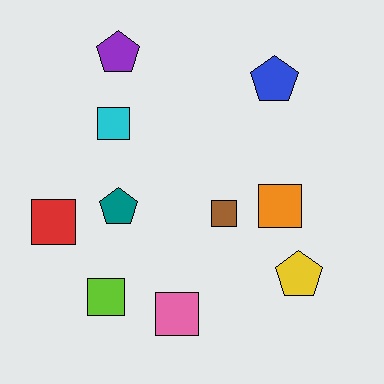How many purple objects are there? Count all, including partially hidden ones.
There is 1 purple object.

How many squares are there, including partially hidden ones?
There are 6 squares.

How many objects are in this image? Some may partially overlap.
There are 10 objects.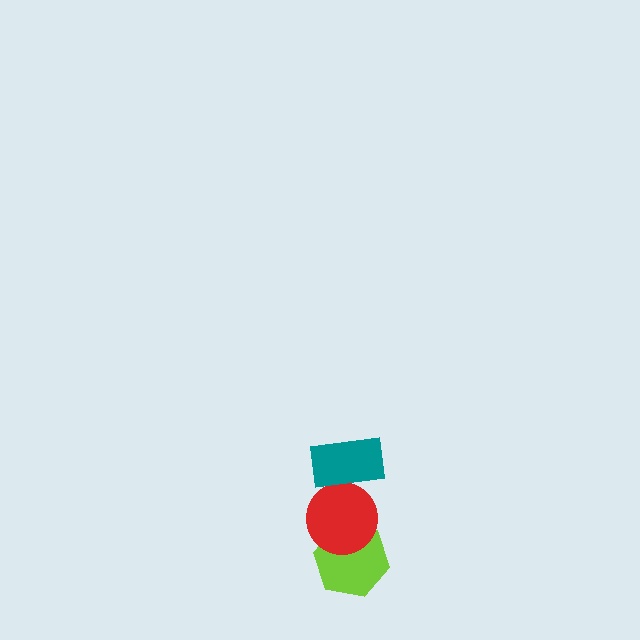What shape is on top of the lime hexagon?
The red circle is on top of the lime hexagon.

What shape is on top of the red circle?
The teal rectangle is on top of the red circle.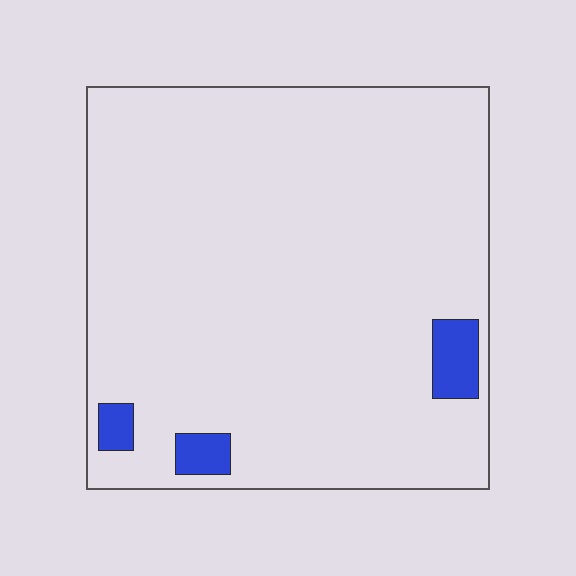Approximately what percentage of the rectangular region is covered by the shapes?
Approximately 5%.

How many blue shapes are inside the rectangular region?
3.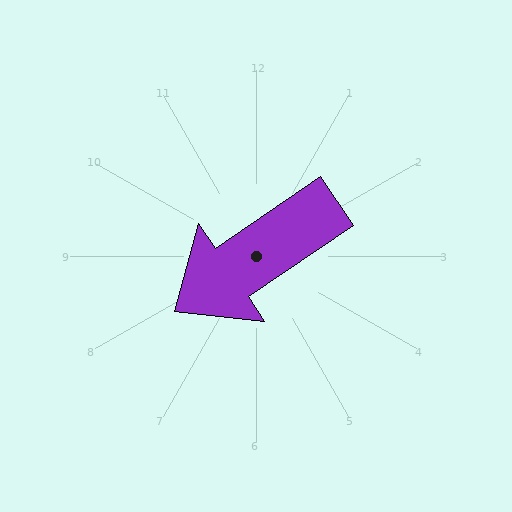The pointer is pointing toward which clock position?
Roughly 8 o'clock.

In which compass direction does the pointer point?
Southwest.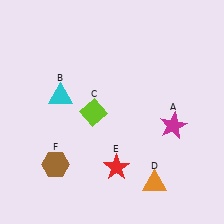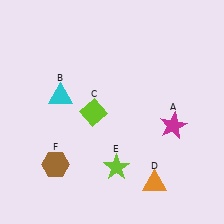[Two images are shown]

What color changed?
The star (E) changed from red in Image 1 to lime in Image 2.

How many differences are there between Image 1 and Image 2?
There is 1 difference between the two images.